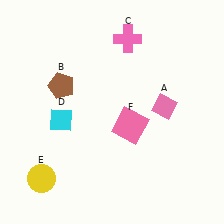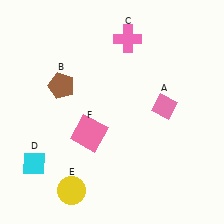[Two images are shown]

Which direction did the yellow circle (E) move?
The yellow circle (E) moved right.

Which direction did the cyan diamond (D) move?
The cyan diamond (D) moved down.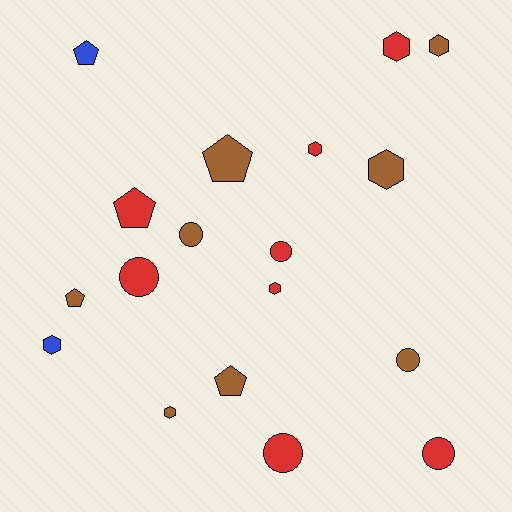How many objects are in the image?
There are 18 objects.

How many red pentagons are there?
There is 1 red pentagon.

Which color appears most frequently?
Red, with 8 objects.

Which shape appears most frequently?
Hexagon, with 7 objects.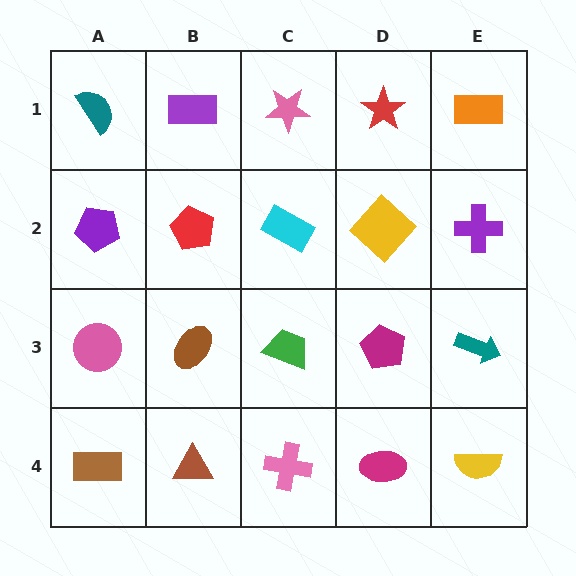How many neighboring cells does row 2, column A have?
3.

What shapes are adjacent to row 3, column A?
A purple pentagon (row 2, column A), a brown rectangle (row 4, column A), a brown ellipse (row 3, column B).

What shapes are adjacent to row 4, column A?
A pink circle (row 3, column A), a brown triangle (row 4, column B).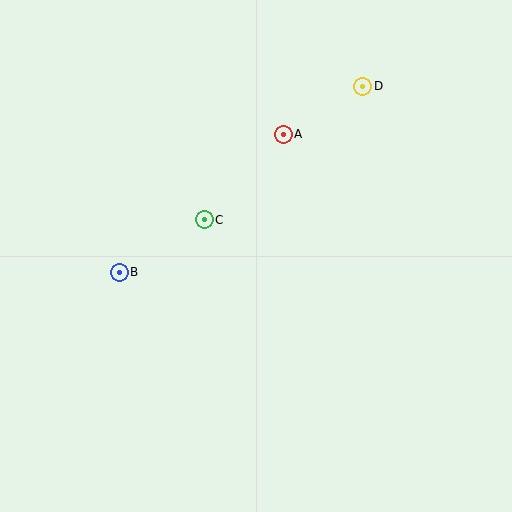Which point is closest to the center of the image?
Point C at (204, 220) is closest to the center.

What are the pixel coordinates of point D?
Point D is at (363, 86).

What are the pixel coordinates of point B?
Point B is at (119, 272).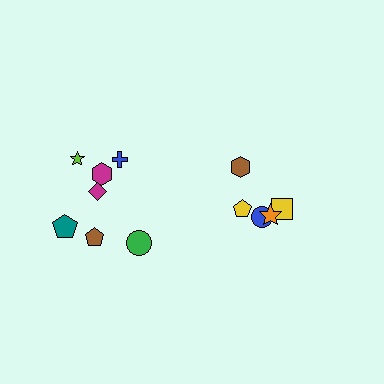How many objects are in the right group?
There are 5 objects.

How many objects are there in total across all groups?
There are 12 objects.